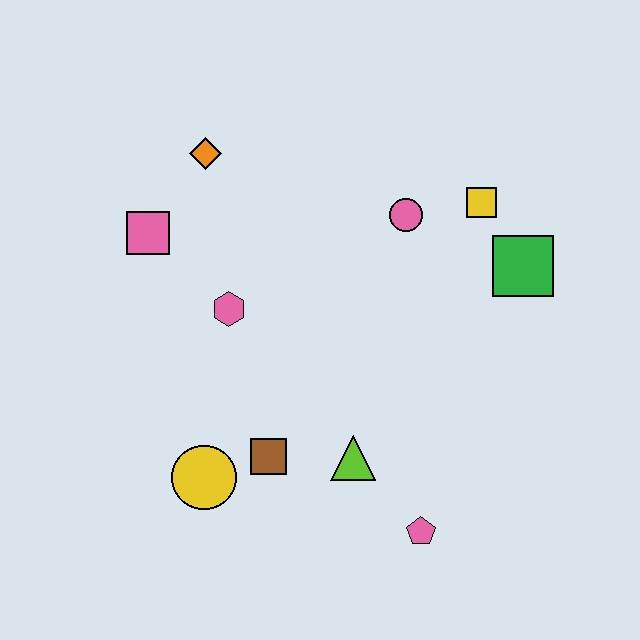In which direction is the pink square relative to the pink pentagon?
The pink square is above the pink pentagon.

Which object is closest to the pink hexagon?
The pink square is closest to the pink hexagon.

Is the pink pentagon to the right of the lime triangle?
Yes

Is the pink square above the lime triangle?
Yes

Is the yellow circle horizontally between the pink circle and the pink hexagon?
No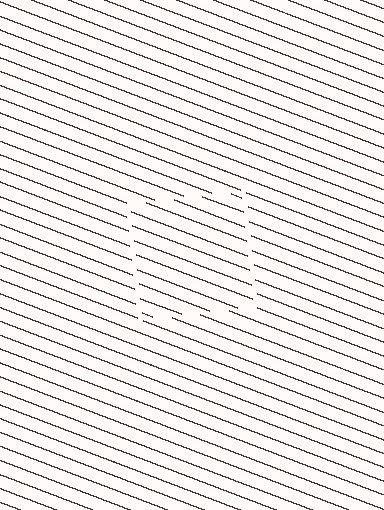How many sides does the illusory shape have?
4 sides — the line-ends trace a square.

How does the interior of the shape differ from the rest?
The interior of the shape contains the same grating, shifted by half a period — the contour is defined by the phase discontinuity where line-ends from the inner and outer gratings abut.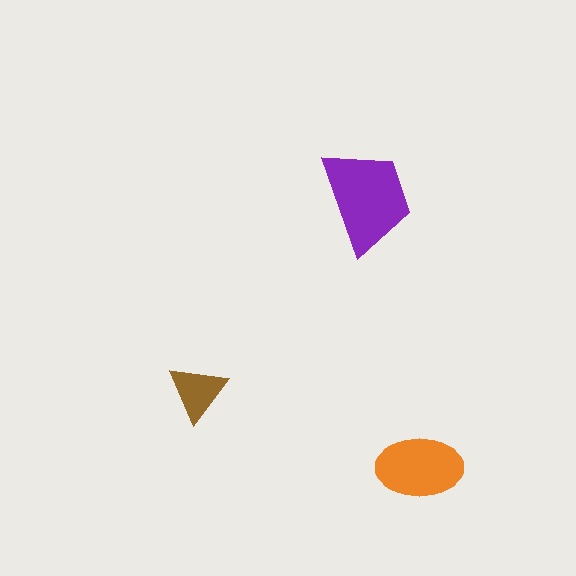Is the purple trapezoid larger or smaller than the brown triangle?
Larger.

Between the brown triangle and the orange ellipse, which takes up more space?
The orange ellipse.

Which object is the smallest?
The brown triangle.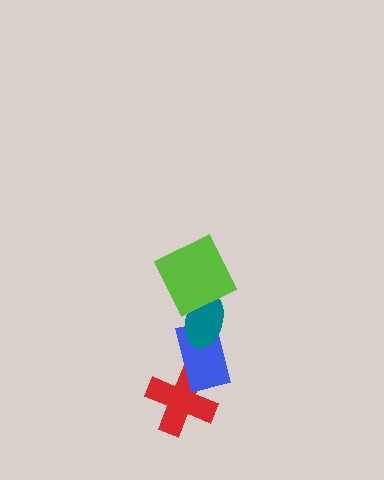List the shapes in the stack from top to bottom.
From top to bottom: the lime square, the teal ellipse, the blue rectangle, the red cross.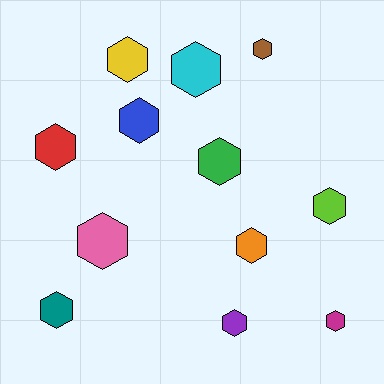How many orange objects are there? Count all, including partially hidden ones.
There is 1 orange object.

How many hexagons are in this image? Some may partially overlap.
There are 12 hexagons.